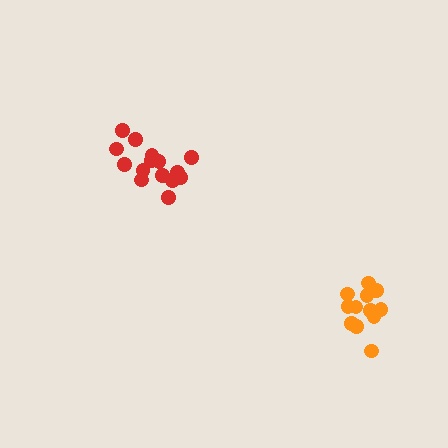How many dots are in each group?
Group 1: 15 dots, Group 2: 12 dots (27 total).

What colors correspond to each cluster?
The clusters are colored: red, orange.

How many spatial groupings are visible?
There are 2 spatial groupings.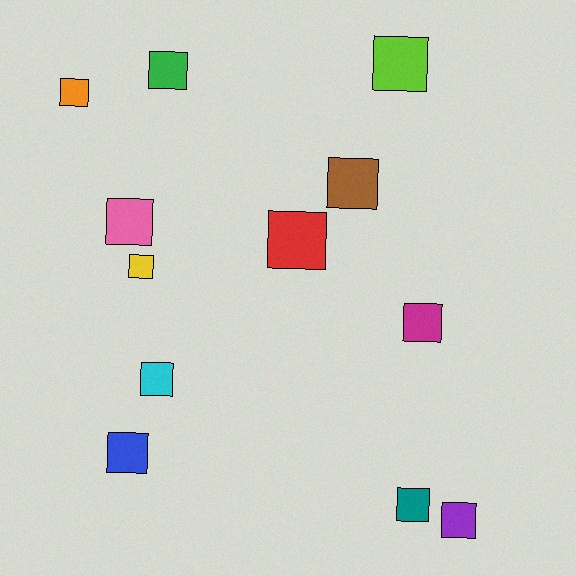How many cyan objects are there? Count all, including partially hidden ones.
There is 1 cyan object.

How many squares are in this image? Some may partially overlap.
There are 12 squares.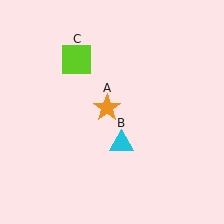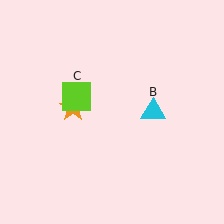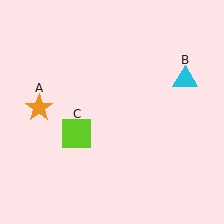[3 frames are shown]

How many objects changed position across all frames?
3 objects changed position: orange star (object A), cyan triangle (object B), lime square (object C).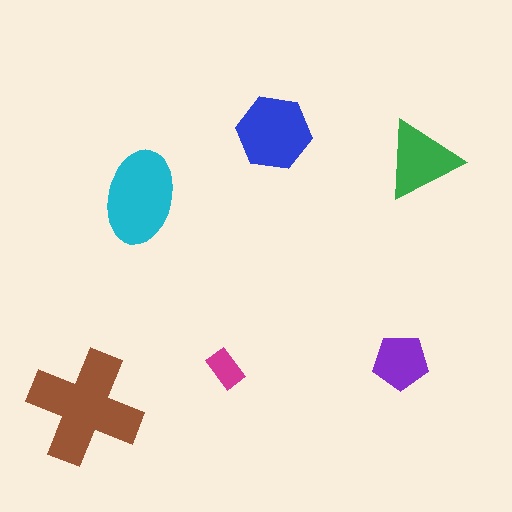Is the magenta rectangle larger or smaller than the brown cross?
Smaller.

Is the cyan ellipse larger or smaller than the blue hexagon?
Larger.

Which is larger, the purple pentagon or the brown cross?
The brown cross.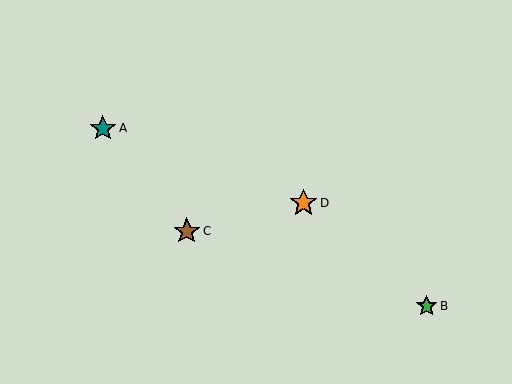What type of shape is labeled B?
Shape B is a green star.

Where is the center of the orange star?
The center of the orange star is at (303, 203).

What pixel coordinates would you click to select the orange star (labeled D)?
Click at (303, 203) to select the orange star D.